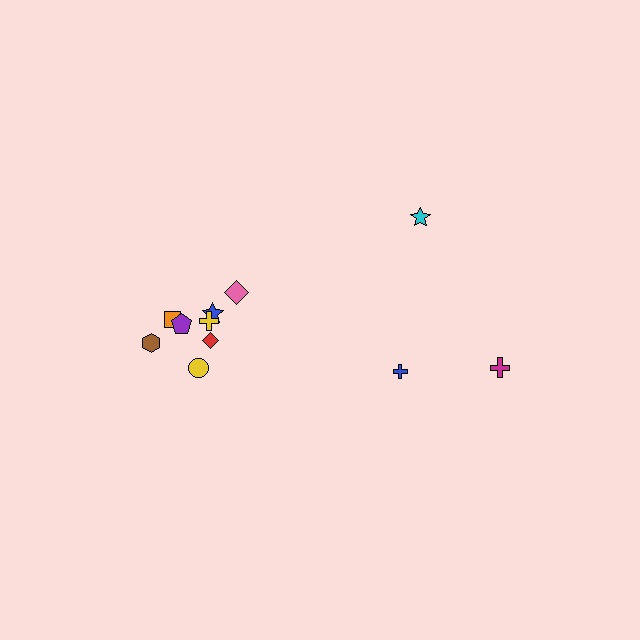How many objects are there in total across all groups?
There are 11 objects.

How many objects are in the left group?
There are 8 objects.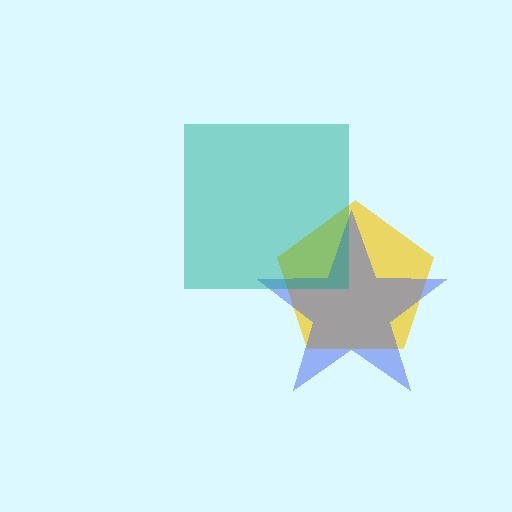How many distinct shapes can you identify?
There are 3 distinct shapes: a yellow pentagon, a blue star, a teal square.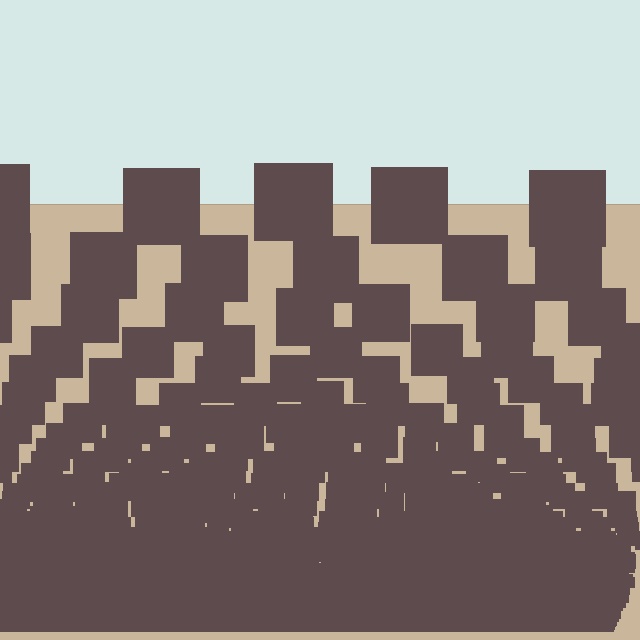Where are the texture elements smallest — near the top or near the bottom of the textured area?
Near the bottom.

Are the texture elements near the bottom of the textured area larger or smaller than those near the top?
Smaller. The gradient is inverted — elements near the bottom are smaller and denser.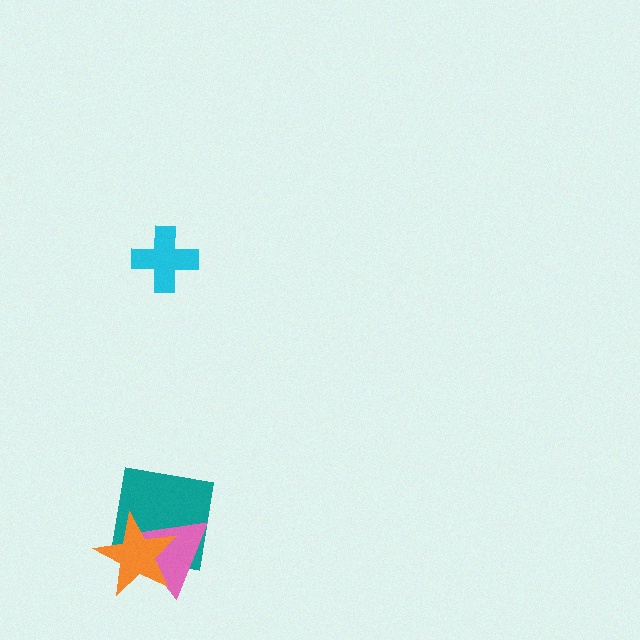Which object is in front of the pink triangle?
The orange star is in front of the pink triangle.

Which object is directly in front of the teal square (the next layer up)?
The pink triangle is directly in front of the teal square.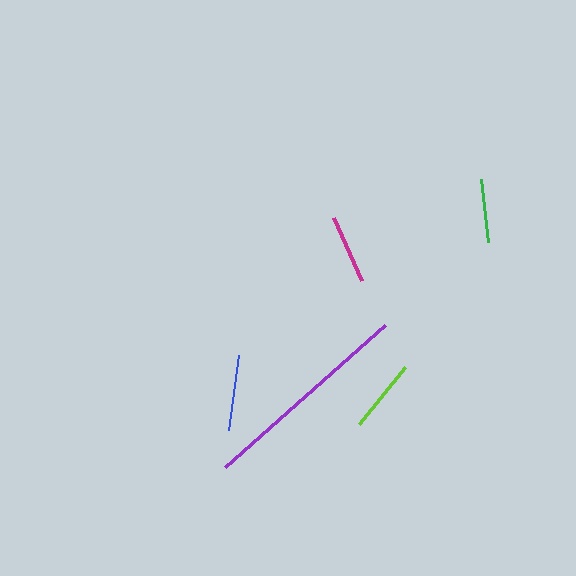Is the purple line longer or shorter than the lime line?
The purple line is longer than the lime line.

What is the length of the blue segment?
The blue segment is approximately 76 pixels long.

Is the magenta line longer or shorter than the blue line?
The blue line is longer than the magenta line.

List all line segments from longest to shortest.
From longest to shortest: purple, blue, lime, magenta, green.